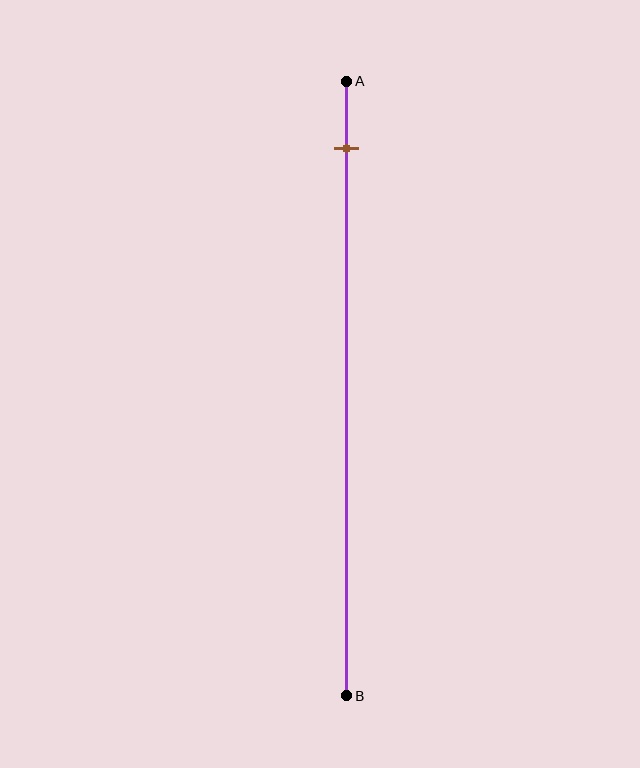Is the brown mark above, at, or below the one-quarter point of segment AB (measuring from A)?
The brown mark is above the one-quarter point of segment AB.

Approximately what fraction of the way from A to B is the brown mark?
The brown mark is approximately 10% of the way from A to B.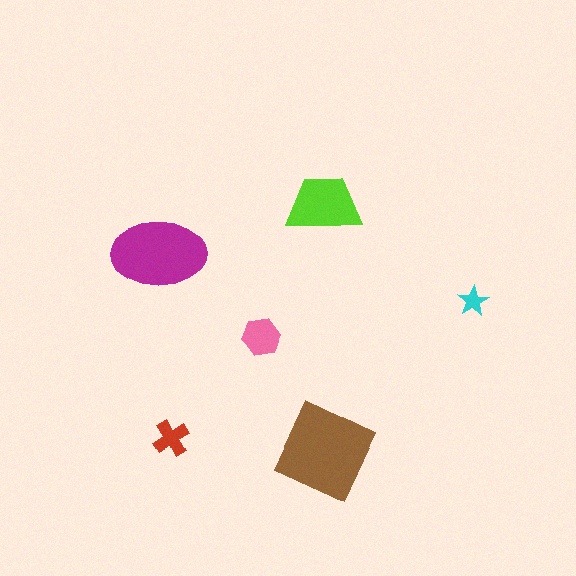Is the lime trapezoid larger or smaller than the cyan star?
Larger.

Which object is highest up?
The lime trapezoid is topmost.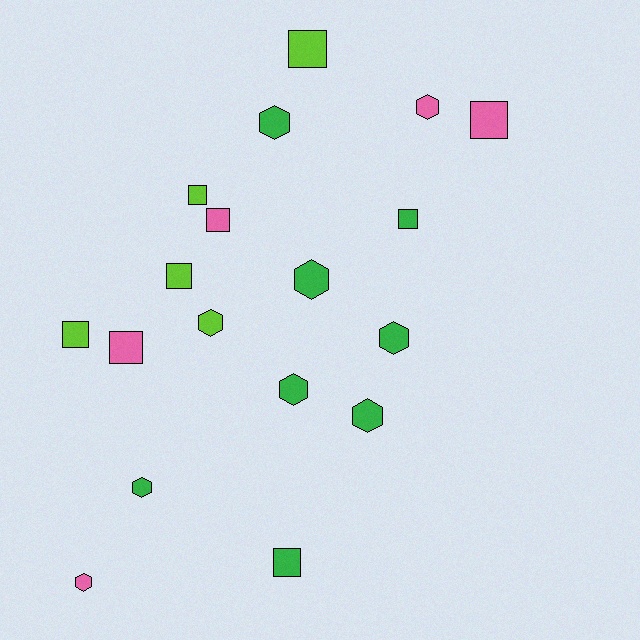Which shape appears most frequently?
Hexagon, with 9 objects.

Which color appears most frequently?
Green, with 8 objects.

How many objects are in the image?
There are 18 objects.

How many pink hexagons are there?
There are 2 pink hexagons.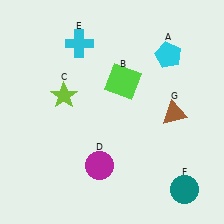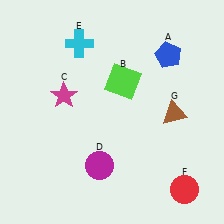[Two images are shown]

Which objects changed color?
A changed from cyan to blue. C changed from lime to magenta. F changed from teal to red.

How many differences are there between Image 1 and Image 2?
There are 3 differences between the two images.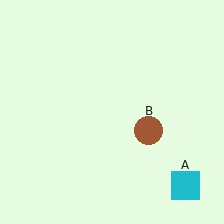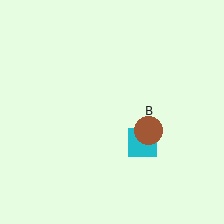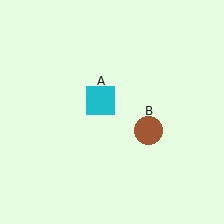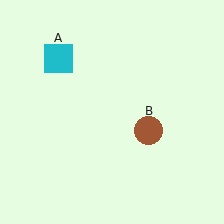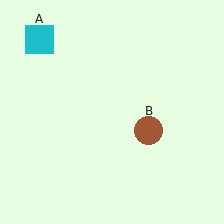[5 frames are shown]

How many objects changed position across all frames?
1 object changed position: cyan square (object A).